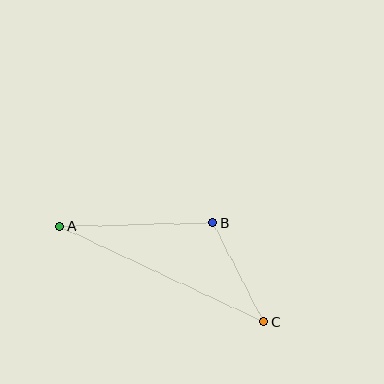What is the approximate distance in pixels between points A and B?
The distance between A and B is approximately 153 pixels.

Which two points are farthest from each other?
Points A and C are farthest from each other.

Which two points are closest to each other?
Points B and C are closest to each other.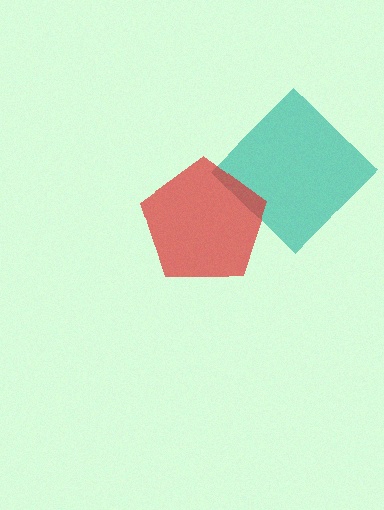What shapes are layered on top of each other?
The layered shapes are: a teal diamond, a red pentagon.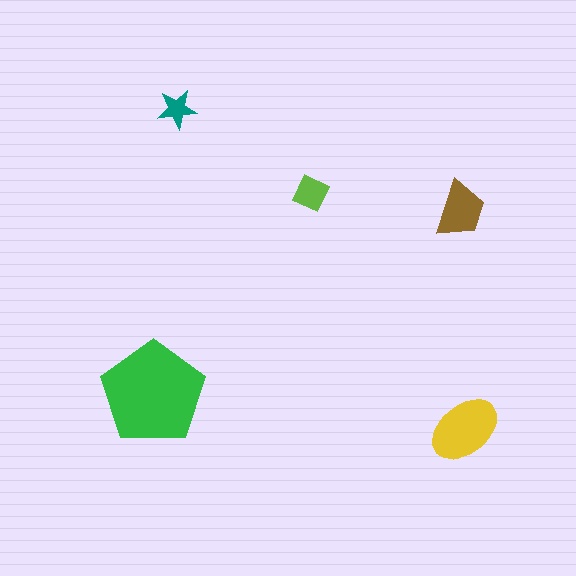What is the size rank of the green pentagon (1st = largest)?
1st.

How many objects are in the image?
There are 5 objects in the image.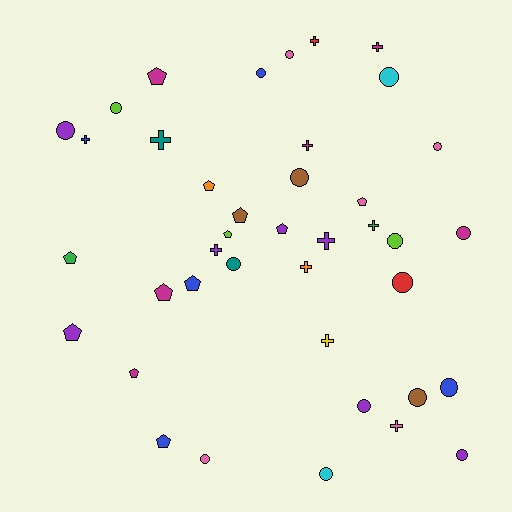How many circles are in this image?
There are 17 circles.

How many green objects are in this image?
There are 2 green objects.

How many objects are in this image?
There are 40 objects.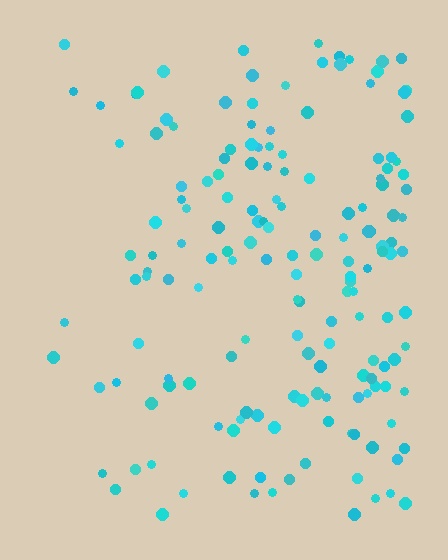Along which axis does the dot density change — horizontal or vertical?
Horizontal.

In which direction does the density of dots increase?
From left to right, with the right side densest.